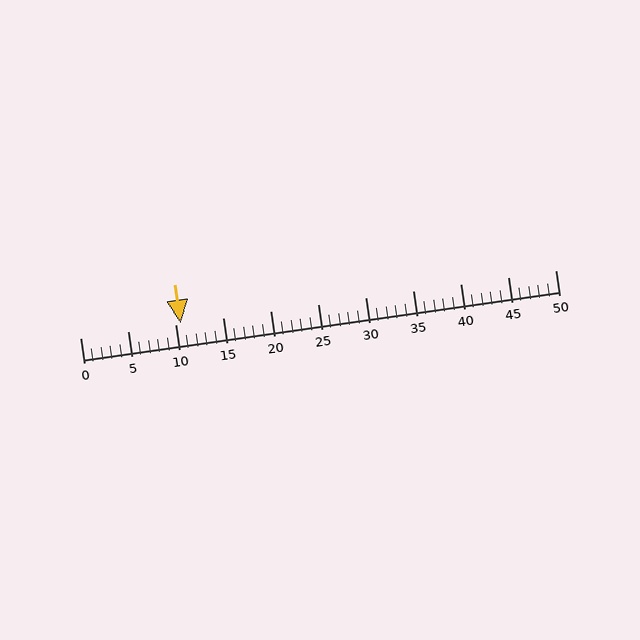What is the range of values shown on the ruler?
The ruler shows values from 0 to 50.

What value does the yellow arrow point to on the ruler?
The yellow arrow points to approximately 11.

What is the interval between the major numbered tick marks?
The major tick marks are spaced 5 units apart.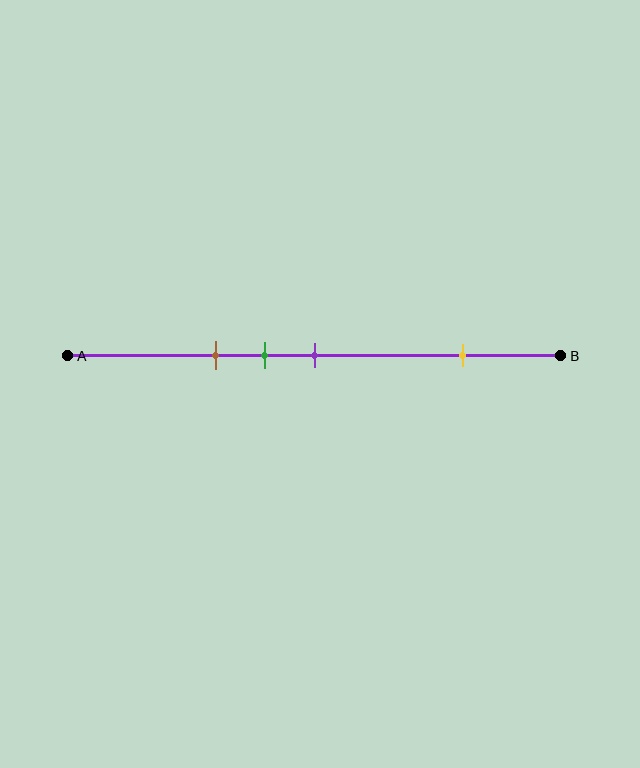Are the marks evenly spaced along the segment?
No, the marks are not evenly spaced.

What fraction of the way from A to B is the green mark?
The green mark is approximately 40% (0.4) of the way from A to B.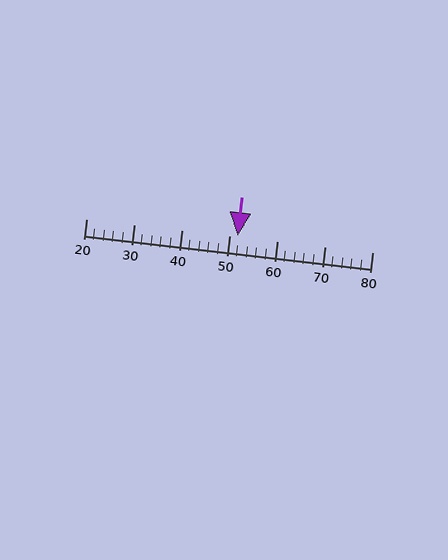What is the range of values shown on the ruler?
The ruler shows values from 20 to 80.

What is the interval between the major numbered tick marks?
The major tick marks are spaced 10 units apart.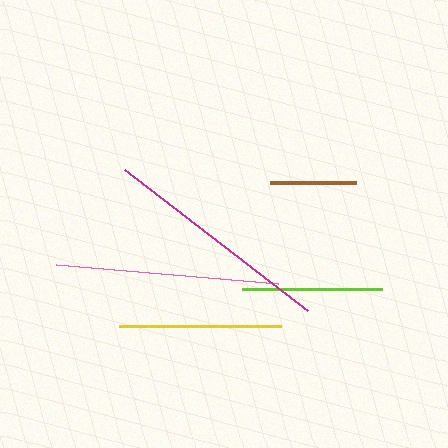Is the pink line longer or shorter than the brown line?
The pink line is longer than the brown line.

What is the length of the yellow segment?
The yellow segment is approximately 162 pixels long.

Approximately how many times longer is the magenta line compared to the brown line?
The magenta line is approximately 2.7 times the length of the brown line.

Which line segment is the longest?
The magenta line is the longest at approximately 230 pixels.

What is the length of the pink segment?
The pink segment is approximately 223 pixels long.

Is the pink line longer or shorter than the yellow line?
The pink line is longer than the yellow line.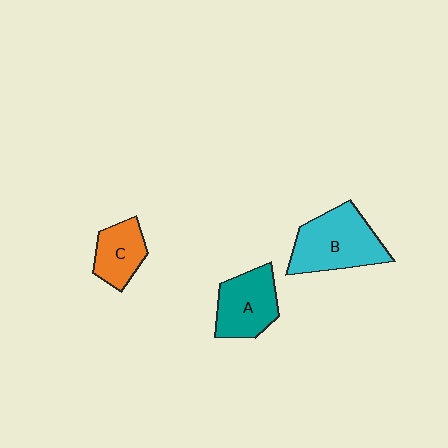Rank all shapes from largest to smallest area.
From largest to smallest: B (cyan), A (teal), C (orange).